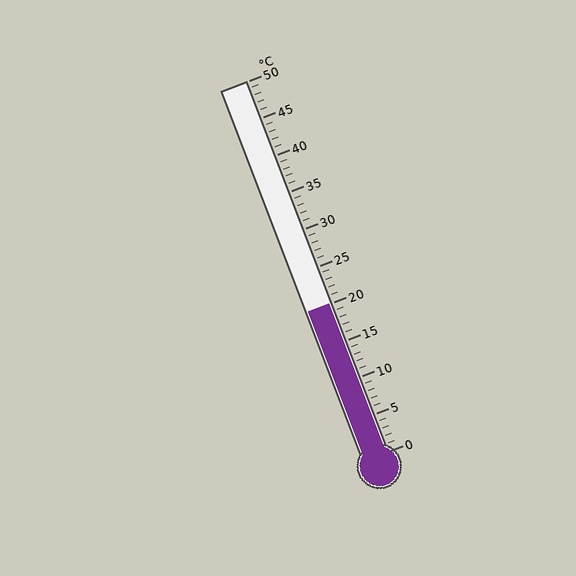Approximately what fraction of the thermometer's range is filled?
The thermometer is filled to approximately 40% of its range.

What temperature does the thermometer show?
The thermometer shows approximately 20°C.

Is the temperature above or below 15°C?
The temperature is above 15°C.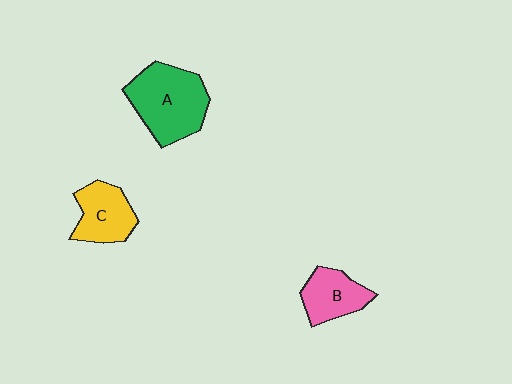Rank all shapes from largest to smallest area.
From largest to smallest: A (green), C (yellow), B (pink).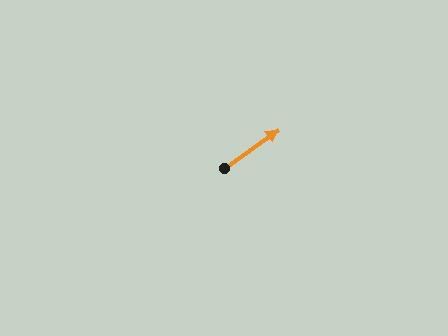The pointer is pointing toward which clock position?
Roughly 2 o'clock.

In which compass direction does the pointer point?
Northeast.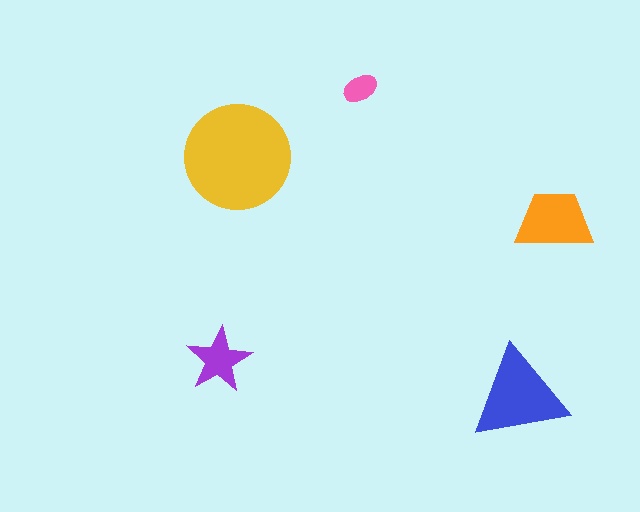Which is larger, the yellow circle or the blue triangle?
The yellow circle.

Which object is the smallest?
The pink ellipse.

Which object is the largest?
The yellow circle.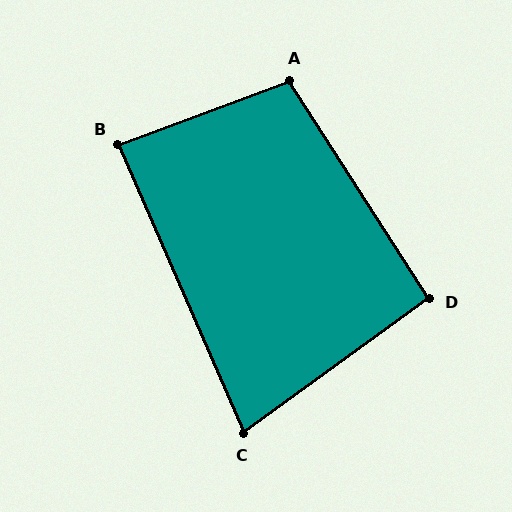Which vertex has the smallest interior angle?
C, at approximately 77 degrees.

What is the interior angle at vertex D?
Approximately 93 degrees (approximately right).